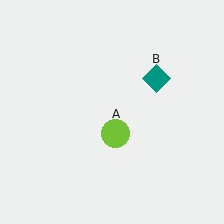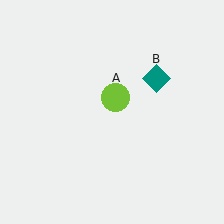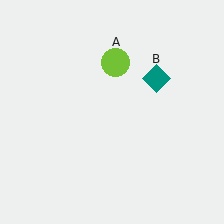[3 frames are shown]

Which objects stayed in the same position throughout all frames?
Teal diamond (object B) remained stationary.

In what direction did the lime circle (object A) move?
The lime circle (object A) moved up.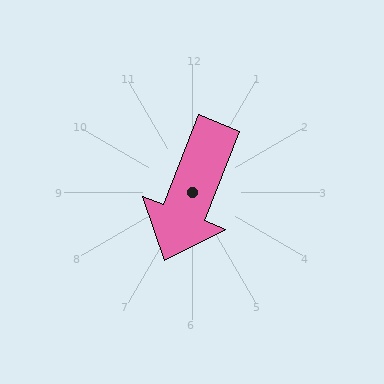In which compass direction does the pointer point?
South.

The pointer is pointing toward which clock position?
Roughly 7 o'clock.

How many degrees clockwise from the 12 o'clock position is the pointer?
Approximately 202 degrees.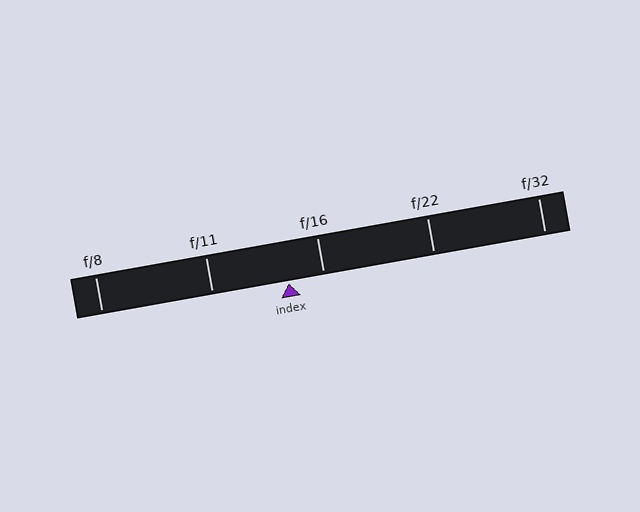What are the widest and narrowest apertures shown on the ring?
The widest aperture shown is f/8 and the narrowest is f/32.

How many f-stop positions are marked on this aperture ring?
There are 5 f-stop positions marked.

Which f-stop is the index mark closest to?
The index mark is closest to f/16.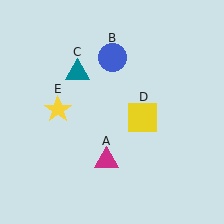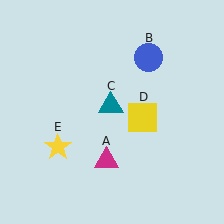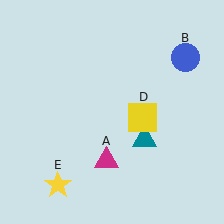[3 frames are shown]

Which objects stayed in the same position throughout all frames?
Magenta triangle (object A) and yellow square (object D) remained stationary.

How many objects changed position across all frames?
3 objects changed position: blue circle (object B), teal triangle (object C), yellow star (object E).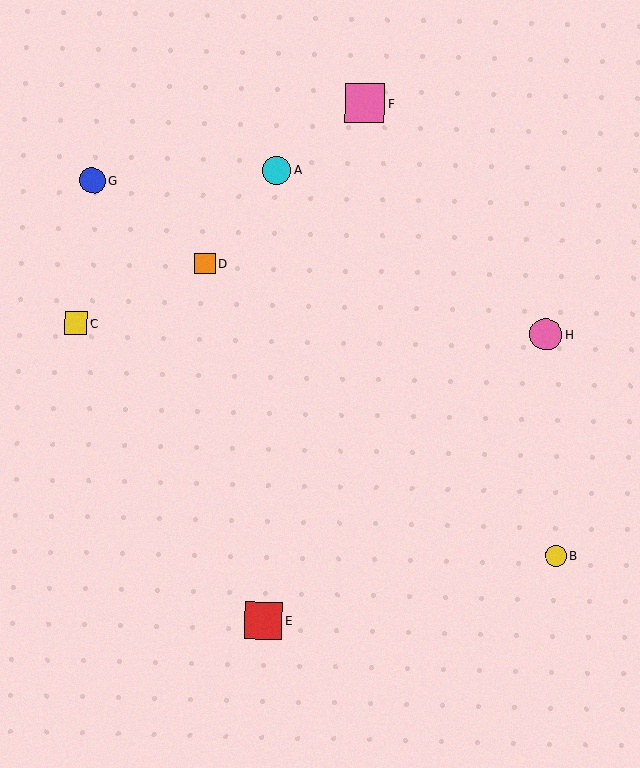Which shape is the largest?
The pink square (labeled F) is the largest.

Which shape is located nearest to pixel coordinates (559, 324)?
The pink circle (labeled H) at (546, 334) is nearest to that location.